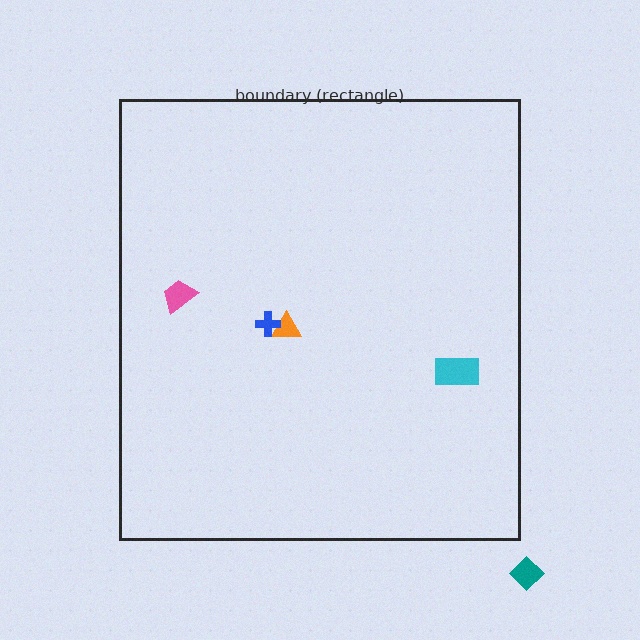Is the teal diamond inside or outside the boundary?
Outside.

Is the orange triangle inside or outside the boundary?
Inside.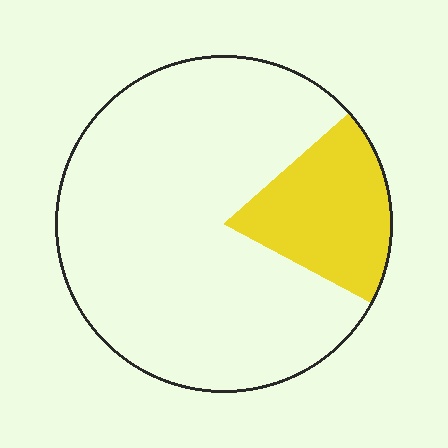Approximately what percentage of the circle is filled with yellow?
Approximately 20%.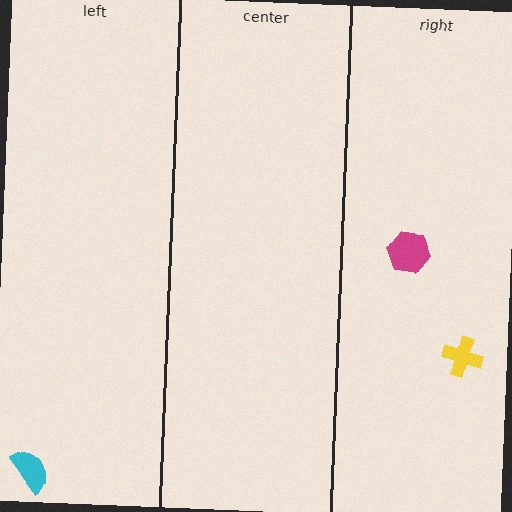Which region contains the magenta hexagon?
The right region.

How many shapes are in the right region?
2.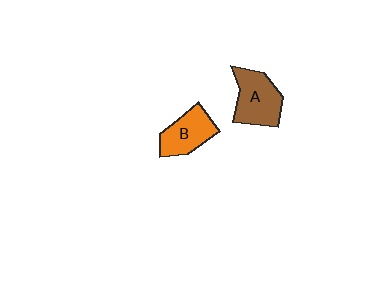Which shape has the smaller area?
Shape B (orange).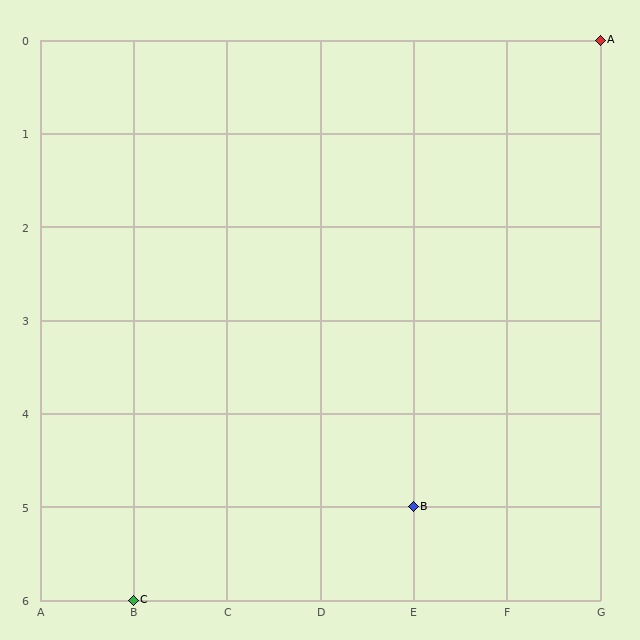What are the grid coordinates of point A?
Point A is at grid coordinates (G, 0).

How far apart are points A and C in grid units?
Points A and C are 5 columns and 6 rows apart (about 7.8 grid units diagonally).